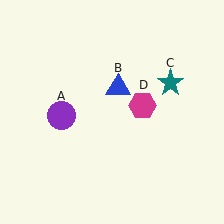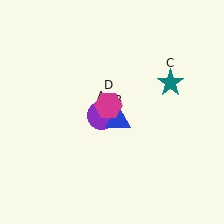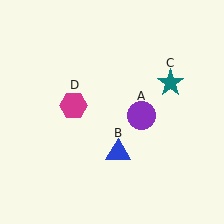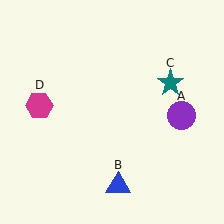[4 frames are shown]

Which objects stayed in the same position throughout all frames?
Teal star (object C) remained stationary.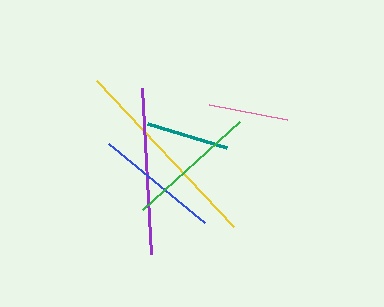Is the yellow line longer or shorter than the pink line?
The yellow line is longer than the pink line.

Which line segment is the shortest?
The pink line is the shortest at approximately 79 pixels.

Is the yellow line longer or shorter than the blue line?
The yellow line is longer than the blue line.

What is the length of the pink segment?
The pink segment is approximately 79 pixels long.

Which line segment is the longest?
The yellow line is the longest at approximately 200 pixels.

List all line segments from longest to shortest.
From longest to shortest: yellow, purple, green, blue, teal, pink.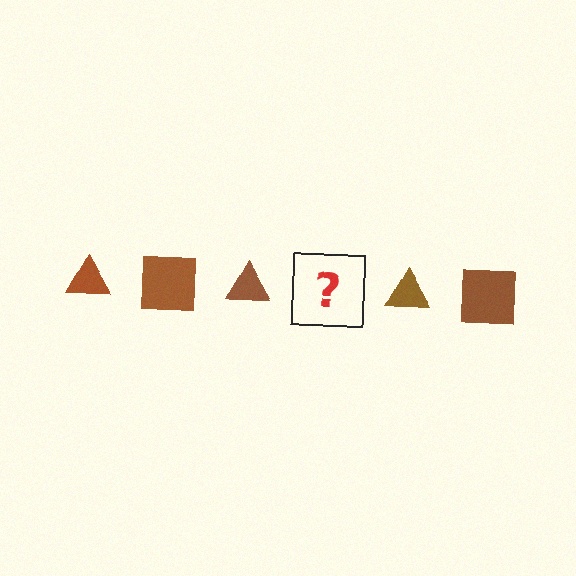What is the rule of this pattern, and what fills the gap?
The rule is that the pattern cycles through triangle, square shapes in brown. The gap should be filled with a brown square.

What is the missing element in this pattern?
The missing element is a brown square.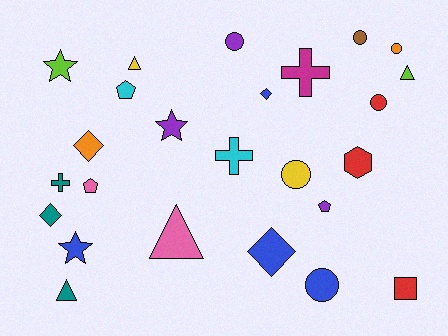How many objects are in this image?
There are 25 objects.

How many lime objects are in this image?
There are 2 lime objects.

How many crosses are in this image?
There are 3 crosses.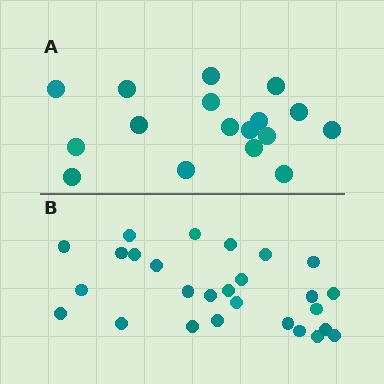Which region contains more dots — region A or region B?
Region B (the bottom region) has more dots.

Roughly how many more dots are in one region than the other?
Region B has roughly 10 or so more dots than region A.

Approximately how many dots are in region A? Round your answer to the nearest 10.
About 20 dots. (The exact count is 17, which rounds to 20.)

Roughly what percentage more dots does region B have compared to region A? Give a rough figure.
About 60% more.